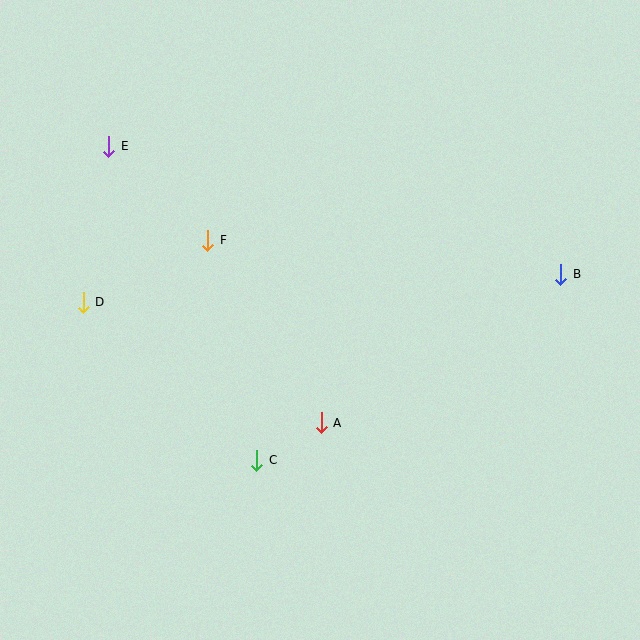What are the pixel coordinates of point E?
Point E is at (109, 146).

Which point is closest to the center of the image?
Point A at (321, 423) is closest to the center.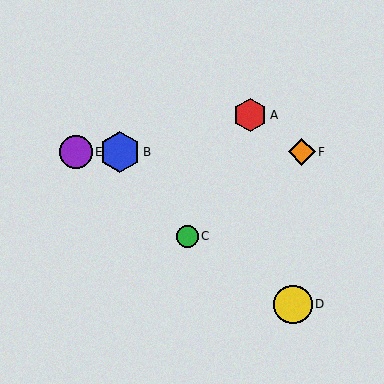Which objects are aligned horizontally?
Objects B, E, F are aligned horizontally.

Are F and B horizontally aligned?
Yes, both are at y≈152.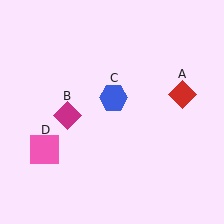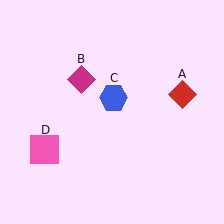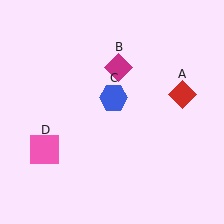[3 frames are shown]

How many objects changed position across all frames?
1 object changed position: magenta diamond (object B).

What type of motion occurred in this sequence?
The magenta diamond (object B) rotated clockwise around the center of the scene.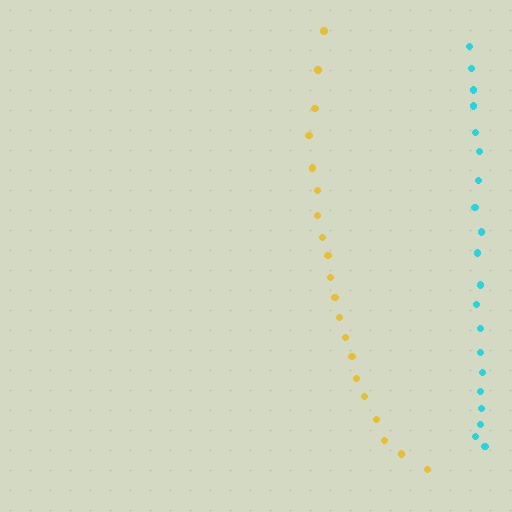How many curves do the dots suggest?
There are 2 distinct paths.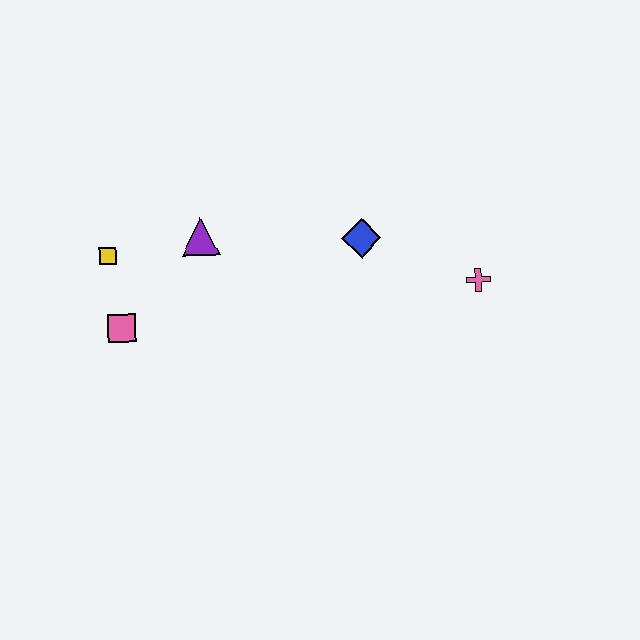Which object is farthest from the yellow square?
The pink cross is farthest from the yellow square.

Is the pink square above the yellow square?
No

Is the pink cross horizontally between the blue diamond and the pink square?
No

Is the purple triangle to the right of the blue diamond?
No